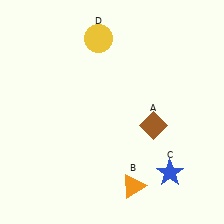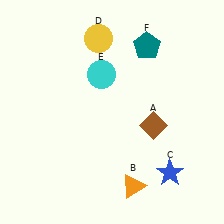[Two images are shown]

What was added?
A cyan circle (E), a teal pentagon (F) were added in Image 2.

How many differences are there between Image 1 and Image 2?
There are 2 differences between the two images.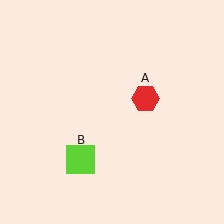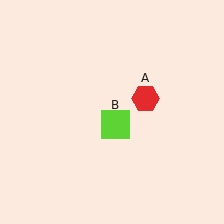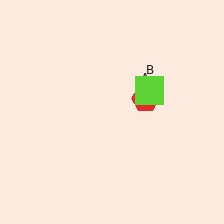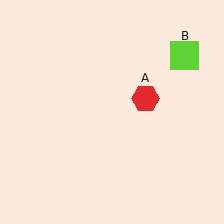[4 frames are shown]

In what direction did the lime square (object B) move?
The lime square (object B) moved up and to the right.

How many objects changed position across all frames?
1 object changed position: lime square (object B).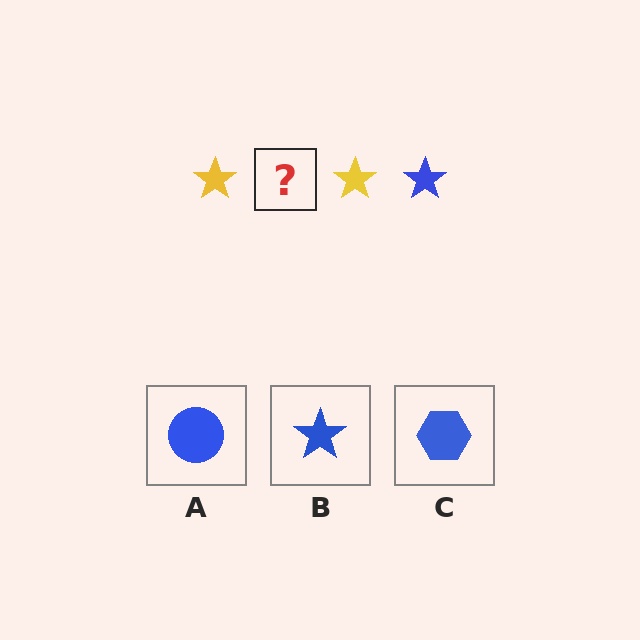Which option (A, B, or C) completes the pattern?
B.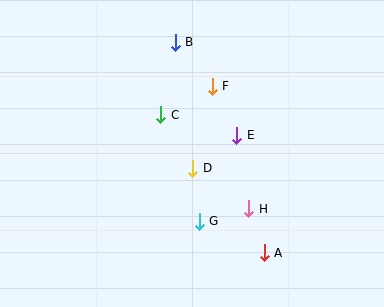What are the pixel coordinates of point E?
Point E is at (237, 135).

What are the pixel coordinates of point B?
Point B is at (175, 42).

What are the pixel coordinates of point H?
Point H is at (249, 209).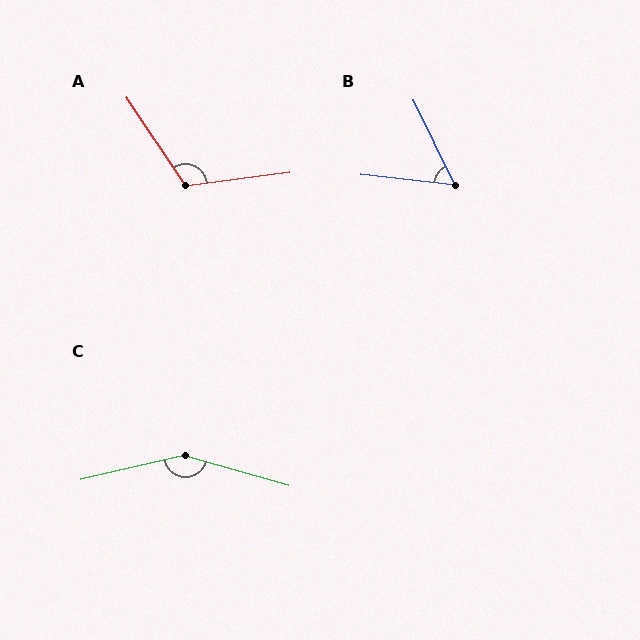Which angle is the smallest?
B, at approximately 58 degrees.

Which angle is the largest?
C, at approximately 151 degrees.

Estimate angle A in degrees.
Approximately 117 degrees.